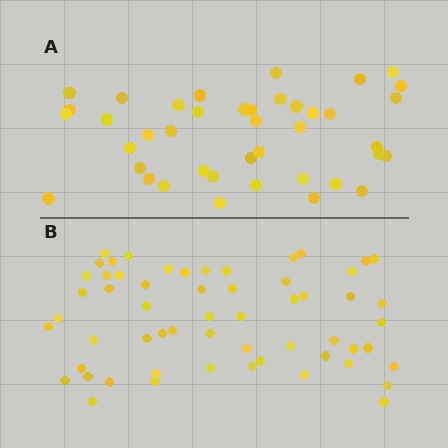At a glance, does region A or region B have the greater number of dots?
Region B (the bottom region) has more dots.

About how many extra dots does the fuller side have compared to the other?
Region B has approximately 15 more dots than region A.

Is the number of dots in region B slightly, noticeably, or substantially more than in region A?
Region B has noticeably more, but not dramatically so. The ratio is roughly 1.4 to 1.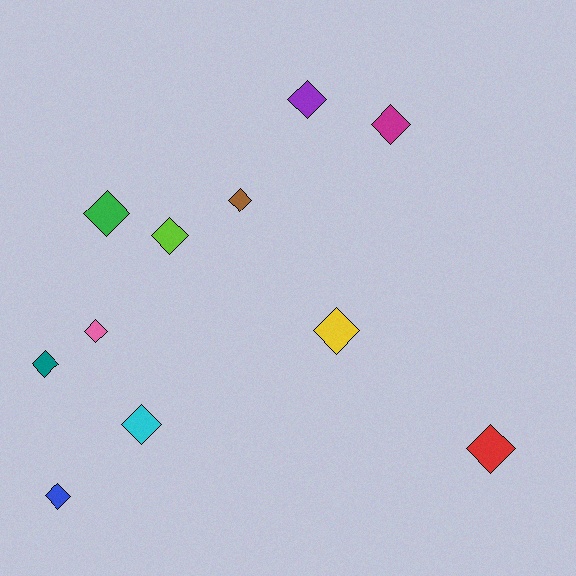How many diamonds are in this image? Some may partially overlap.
There are 11 diamonds.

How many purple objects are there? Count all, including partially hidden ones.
There is 1 purple object.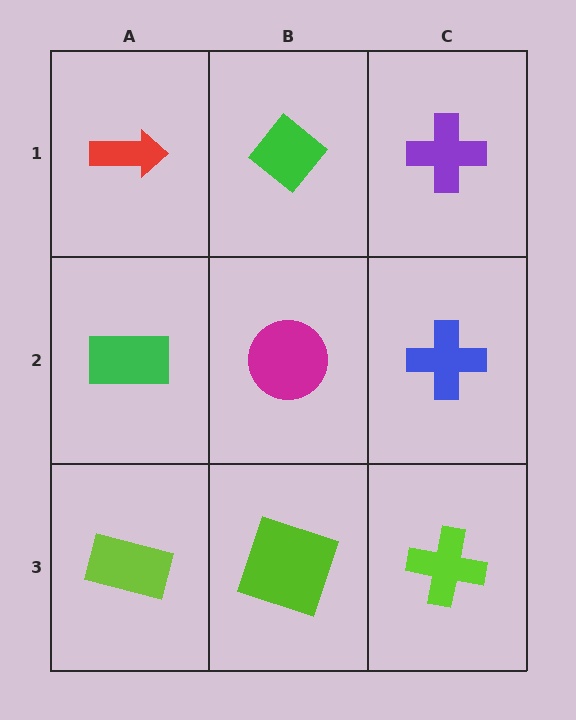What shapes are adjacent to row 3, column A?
A green rectangle (row 2, column A), a lime square (row 3, column B).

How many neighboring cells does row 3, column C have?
2.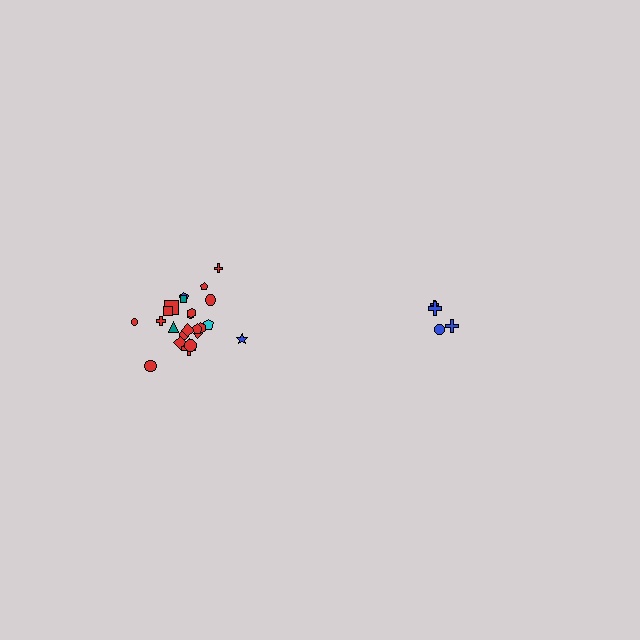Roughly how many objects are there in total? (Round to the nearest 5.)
Roughly 30 objects in total.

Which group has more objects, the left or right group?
The left group.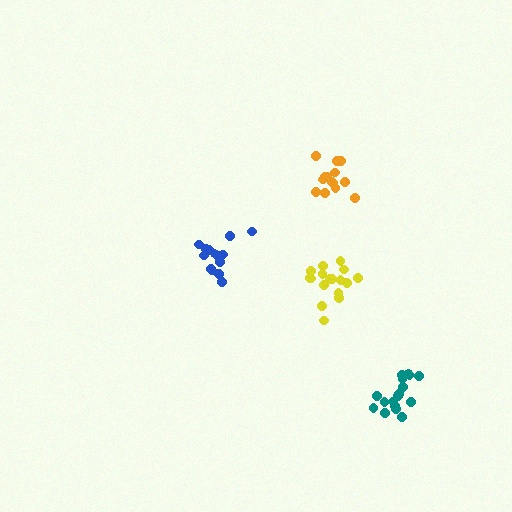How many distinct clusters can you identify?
There are 4 distinct clusters.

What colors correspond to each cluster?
The clusters are colored: teal, yellow, blue, orange.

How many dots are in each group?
Group 1: 17 dots, Group 2: 17 dots, Group 3: 14 dots, Group 4: 14 dots (62 total).